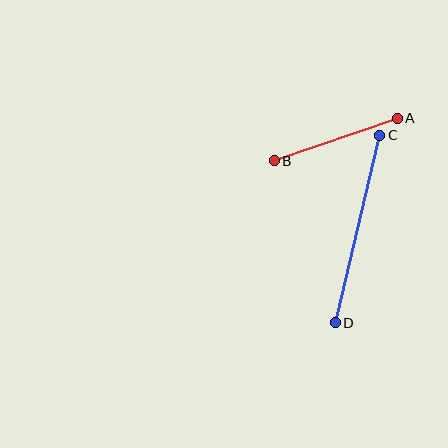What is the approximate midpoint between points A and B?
The midpoint is at approximately (336, 139) pixels.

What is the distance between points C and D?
The distance is approximately 193 pixels.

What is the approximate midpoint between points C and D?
The midpoint is at approximately (357, 229) pixels.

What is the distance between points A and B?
The distance is approximately 130 pixels.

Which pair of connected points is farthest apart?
Points C and D are farthest apart.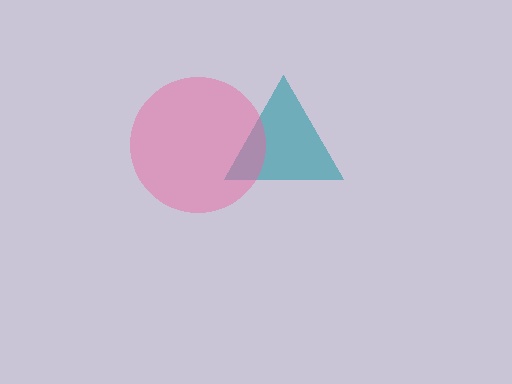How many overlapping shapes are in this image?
There are 2 overlapping shapes in the image.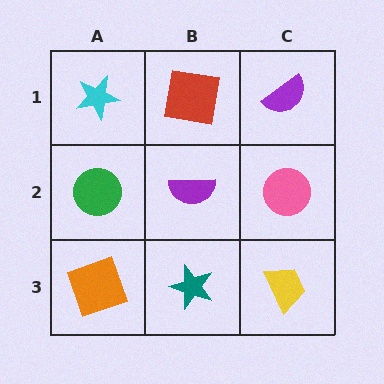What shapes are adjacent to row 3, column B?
A purple semicircle (row 2, column B), an orange square (row 3, column A), a yellow trapezoid (row 3, column C).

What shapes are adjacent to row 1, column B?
A purple semicircle (row 2, column B), a cyan star (row 1, column A), a purple semicircle (row 1, column C).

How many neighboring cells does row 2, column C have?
3.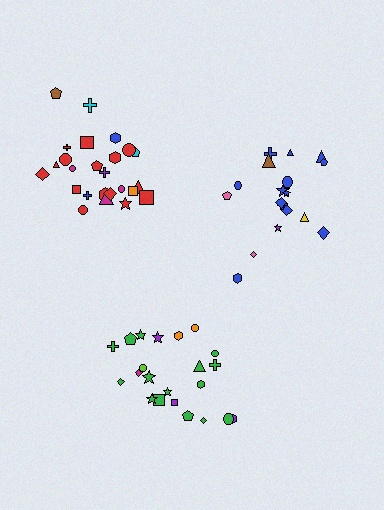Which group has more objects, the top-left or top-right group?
The top-left group.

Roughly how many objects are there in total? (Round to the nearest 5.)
Roughly 65 objects in total.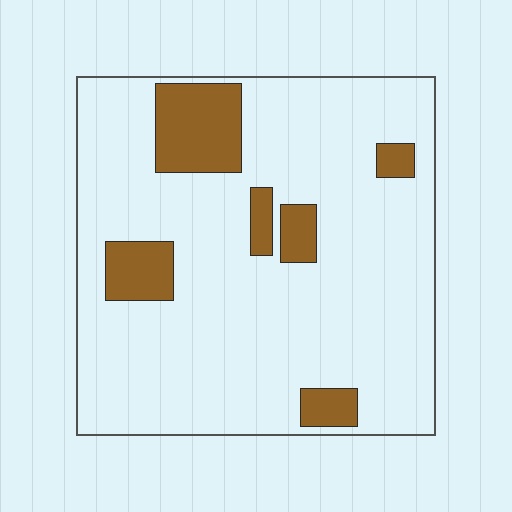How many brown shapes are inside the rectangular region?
6.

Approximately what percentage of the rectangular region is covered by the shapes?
Approximately 15%.